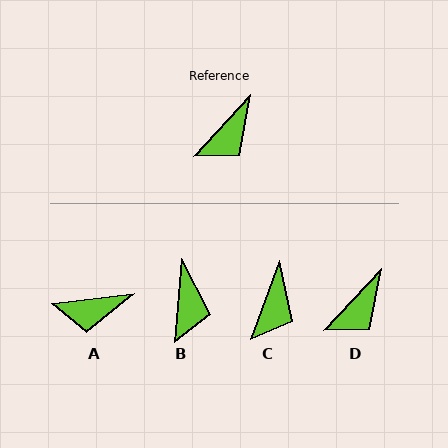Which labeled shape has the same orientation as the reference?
D.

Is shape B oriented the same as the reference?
No, it is off by about 38 degrees.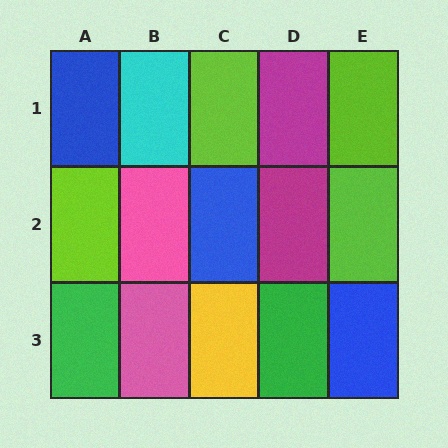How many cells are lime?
4 cells are lime.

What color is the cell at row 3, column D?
Green.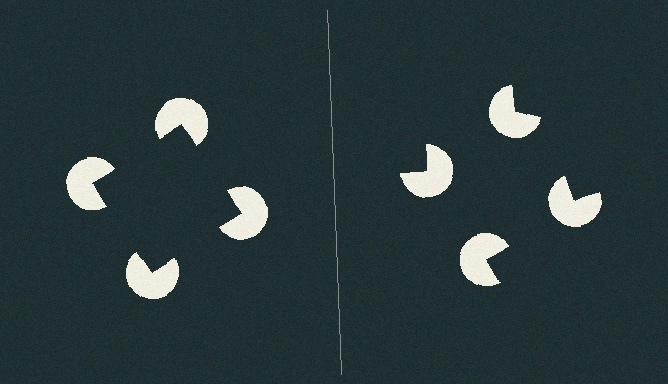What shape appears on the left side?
An illusory square.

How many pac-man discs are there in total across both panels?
8 — 4 on each side.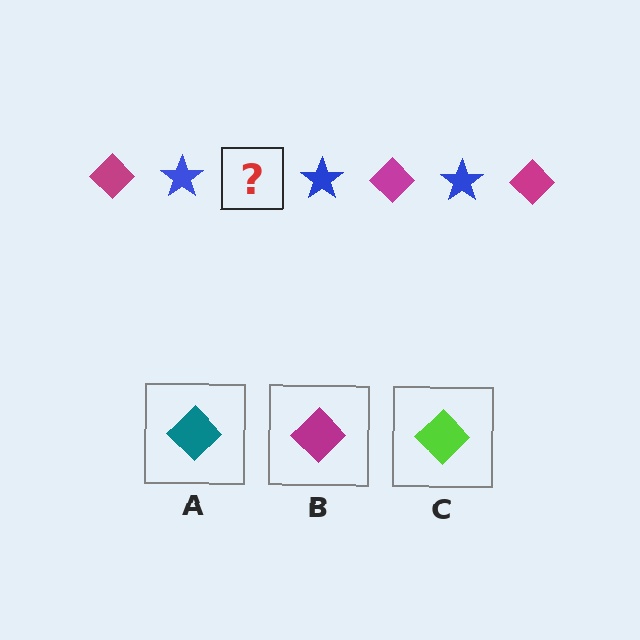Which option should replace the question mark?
Option B.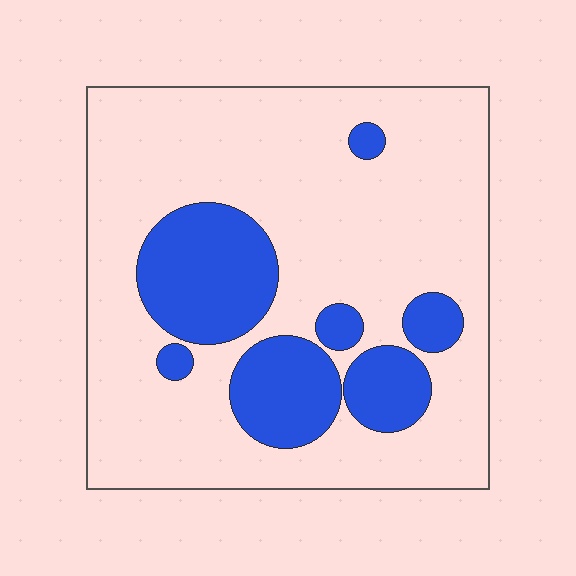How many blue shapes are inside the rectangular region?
7.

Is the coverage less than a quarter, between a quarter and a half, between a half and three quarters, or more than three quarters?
Less than a quarter.